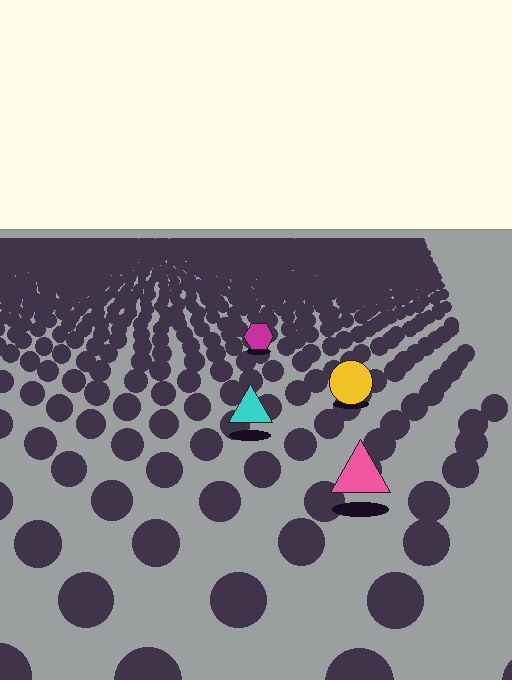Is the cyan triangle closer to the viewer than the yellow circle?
Yes. The cyan triangle is closer — you can tell from the texture gradient: the ground texture is coarser near it.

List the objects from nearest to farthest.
From nearest to farthest: the pink triangle, the cyan triangle, the yellow circle, the magenta hexagon.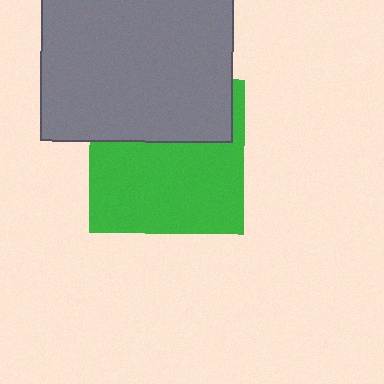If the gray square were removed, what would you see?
You would see the complete green square.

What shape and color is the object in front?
The object in front is a gray square.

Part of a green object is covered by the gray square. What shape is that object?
It is a square.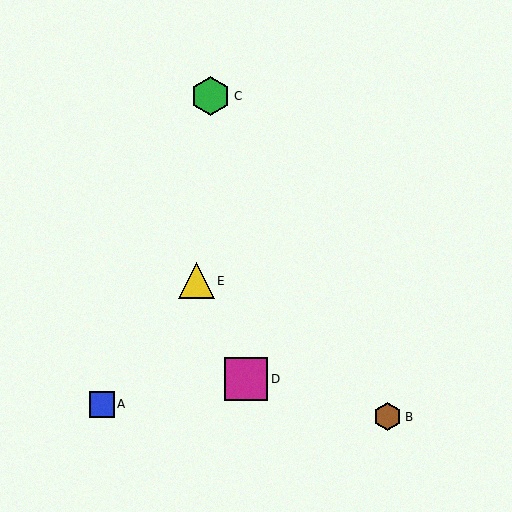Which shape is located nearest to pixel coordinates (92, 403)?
The blue square (labeled A) at (102, 404) is nearest to that location.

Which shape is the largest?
The magenta square (labeled D) is the largest.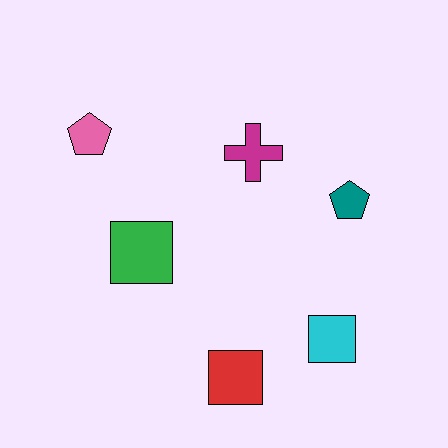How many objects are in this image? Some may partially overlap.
There are 6 objects.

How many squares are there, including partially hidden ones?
There are 3 squares.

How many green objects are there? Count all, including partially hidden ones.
There is 1 green object.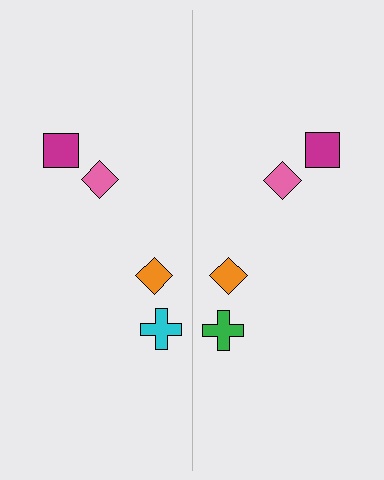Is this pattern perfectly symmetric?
No, the pattern is not perfectly symmetric. The green cross on the right side breaks the symmetry — its mirror counterpart is cyan.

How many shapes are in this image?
There are 8 shapes in this image.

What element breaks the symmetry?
The green cross on the right side breaks the symmetry — its mirror counterpart is cyan.